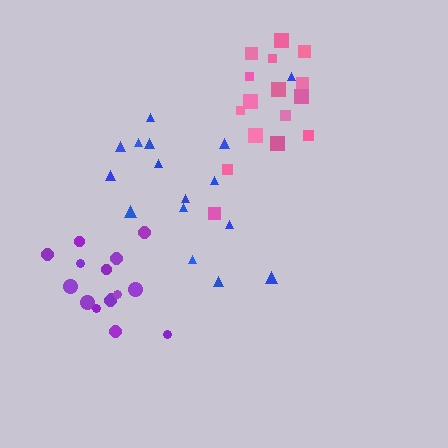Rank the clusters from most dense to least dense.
purple, pink, blue.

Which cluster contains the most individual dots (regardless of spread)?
Blue (16).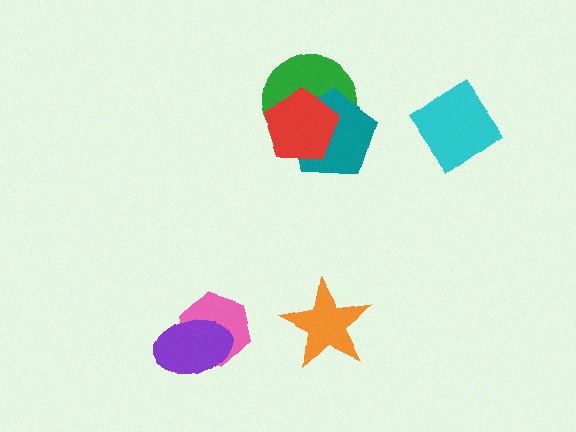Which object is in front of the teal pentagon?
The red pentagon is in front of the teal pentagon.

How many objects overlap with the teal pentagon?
2 objects overlap with the teal pentagon.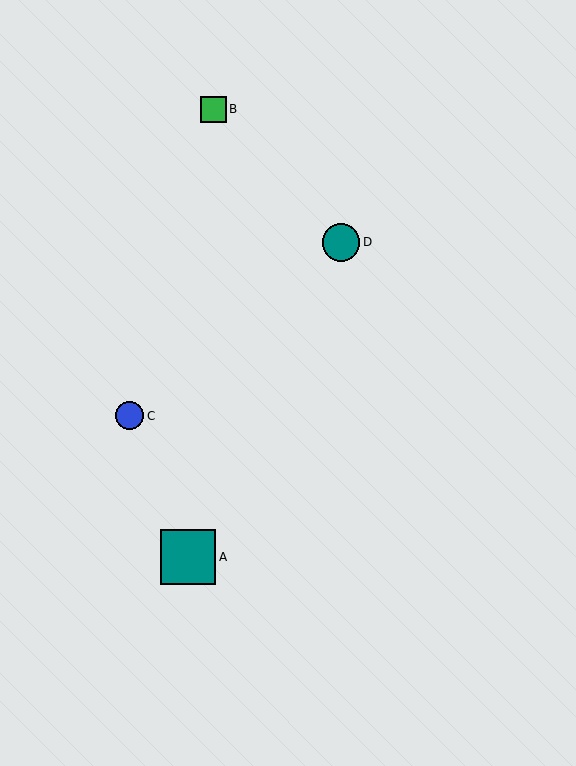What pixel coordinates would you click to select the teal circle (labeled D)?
Click at (341, 242) to select the teal circle D.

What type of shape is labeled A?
Shape A is a teal square.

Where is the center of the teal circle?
The center of the teal circle is at (341, 242).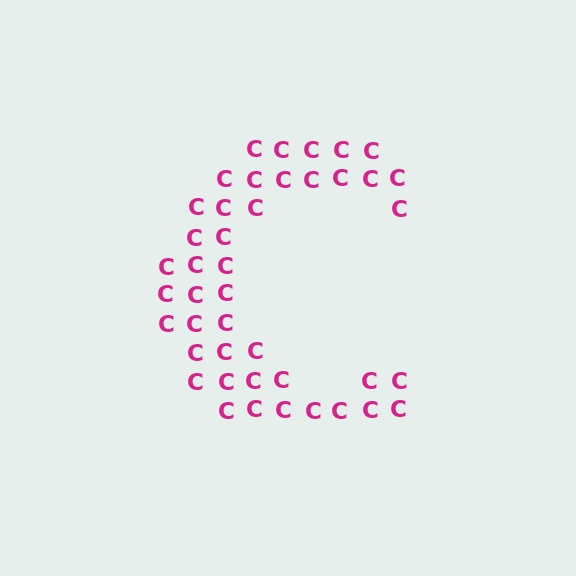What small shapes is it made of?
It is made of small letter C's.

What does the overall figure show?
The overall figure shows the letter C.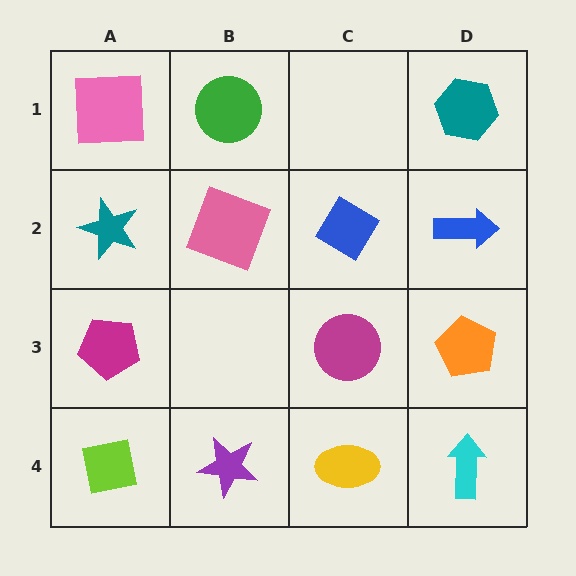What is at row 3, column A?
A magenta pentagon.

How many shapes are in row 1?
3 shapes.